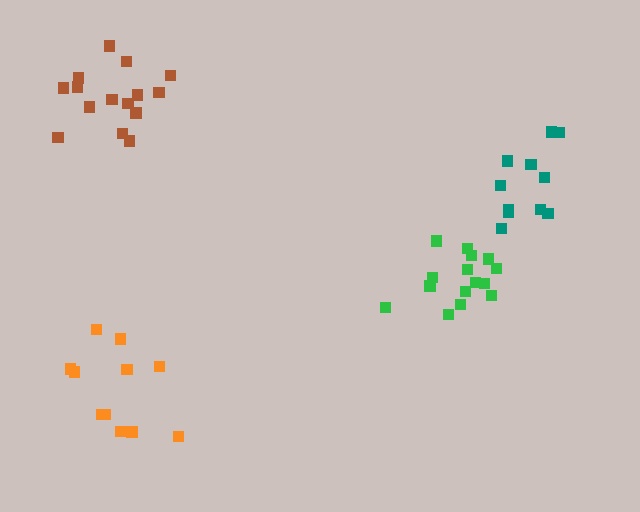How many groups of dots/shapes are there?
There are 4 groups.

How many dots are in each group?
Group 1: 15 dots, Group 2: 11 dots, Group 3: 15 dots, Group 4: 11 dots (52 total).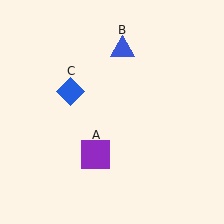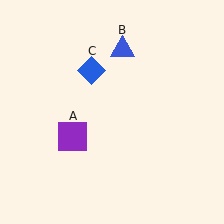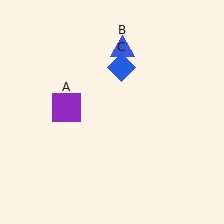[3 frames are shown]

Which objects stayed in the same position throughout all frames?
Blue triangle (object B) remained stationary.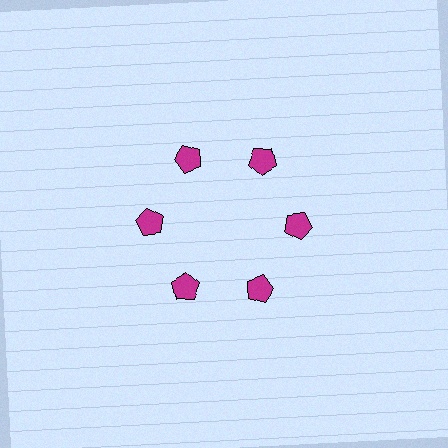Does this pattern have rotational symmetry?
Yes, this pattern has 6-fold rotational symmetry. It looks the same after rotating 60 degrees around the center.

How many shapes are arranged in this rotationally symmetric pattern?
There are 6 shapes, arranged in 6 groups of 1.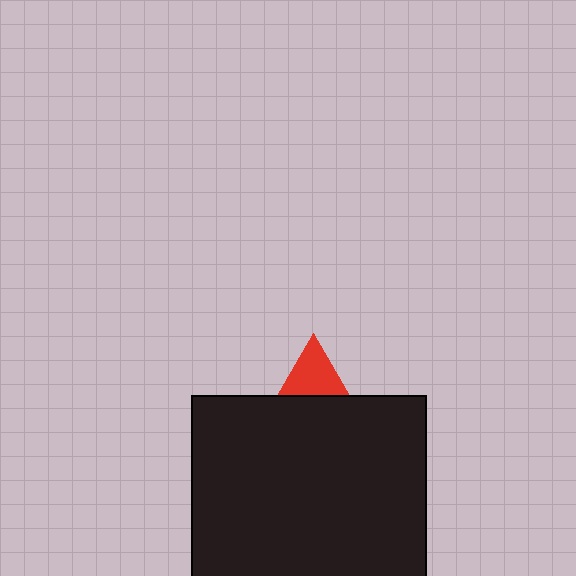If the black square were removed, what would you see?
You would see the complete red triangle.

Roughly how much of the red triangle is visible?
A small part of it is visible (roughly 31%).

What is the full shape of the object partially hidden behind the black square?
The partially hidden object is a red triangle.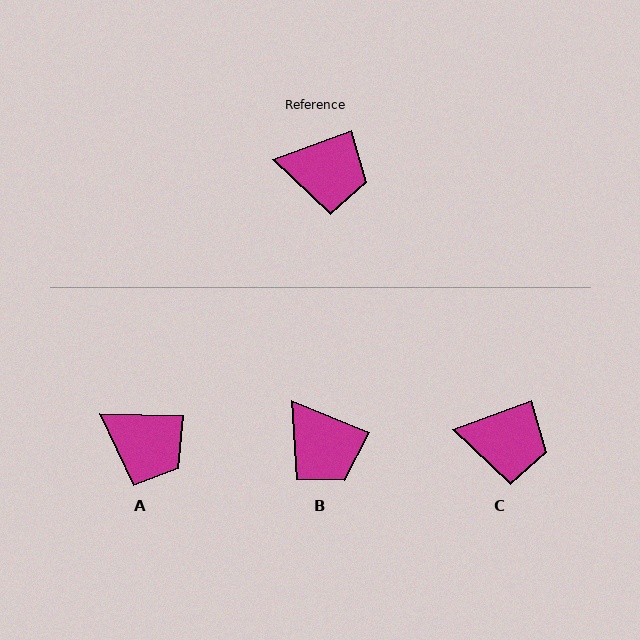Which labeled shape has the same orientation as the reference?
C.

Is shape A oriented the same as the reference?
No, it is off by about 21 degrees.